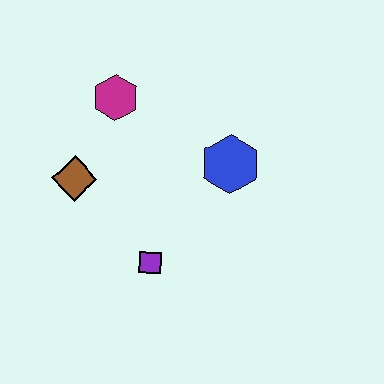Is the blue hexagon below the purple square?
No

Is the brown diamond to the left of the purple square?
Yes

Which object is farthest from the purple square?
The magenta hexagon is farthest from the purple square.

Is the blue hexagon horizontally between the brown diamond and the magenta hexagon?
No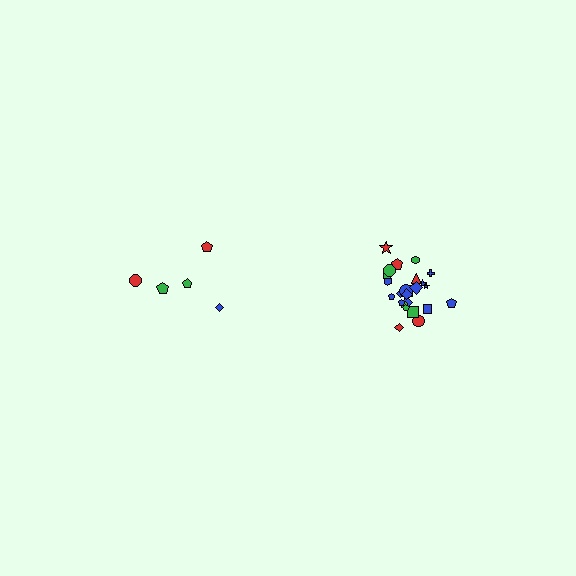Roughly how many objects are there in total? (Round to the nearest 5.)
Roughly 30 objects in total.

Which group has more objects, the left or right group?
The right group.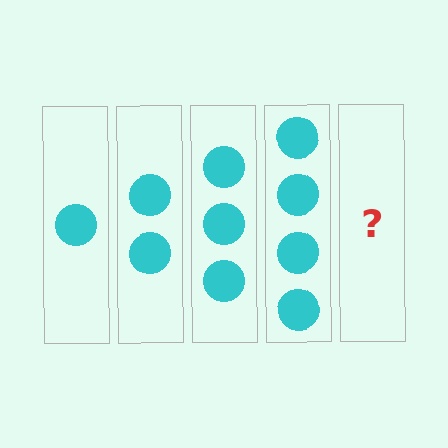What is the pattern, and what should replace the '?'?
The pattern is that each step adds one more circle. The '?' should be 5 circles.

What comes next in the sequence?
The next element should be 5 circles.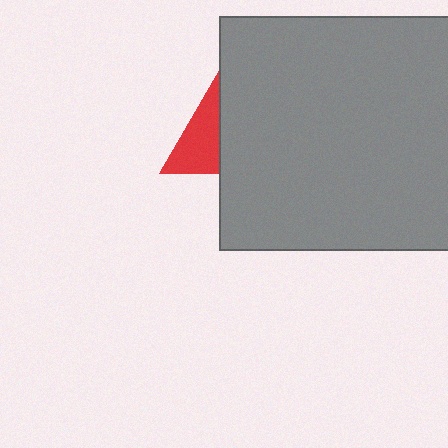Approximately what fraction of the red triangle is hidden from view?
Roughly 61% of the red triangle is hidden behind the gray square.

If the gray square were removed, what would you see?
You would see the complete red triangle.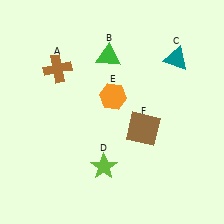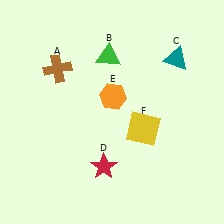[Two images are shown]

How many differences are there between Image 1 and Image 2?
There are 2 differences between the two images.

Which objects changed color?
D changed from lime to red. F changed from brown to yellow.